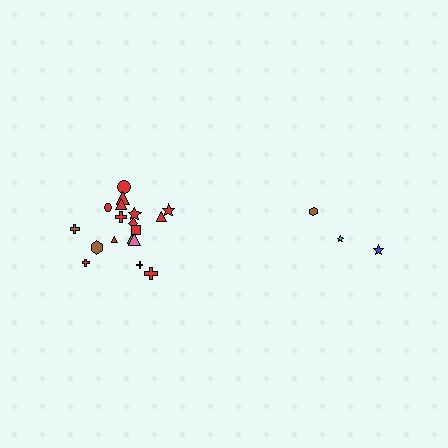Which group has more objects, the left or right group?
The left group.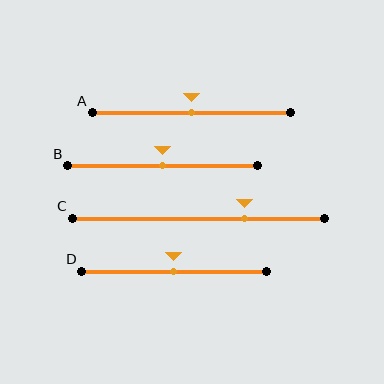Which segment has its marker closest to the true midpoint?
Segment A has its marker closest to the true midpoint.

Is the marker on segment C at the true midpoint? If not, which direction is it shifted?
No, the marker on segment C is shifted to the right by about 18% of the segment length.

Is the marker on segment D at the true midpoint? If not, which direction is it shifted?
Yes, the marker on segment D is at the true midpoint.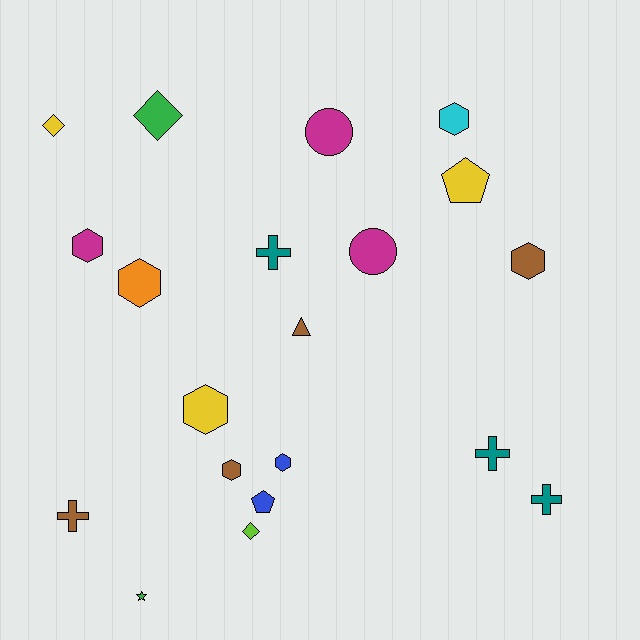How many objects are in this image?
There are 20 objects.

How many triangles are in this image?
There is 1 triangle.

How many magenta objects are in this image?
There are 3 magenta objects.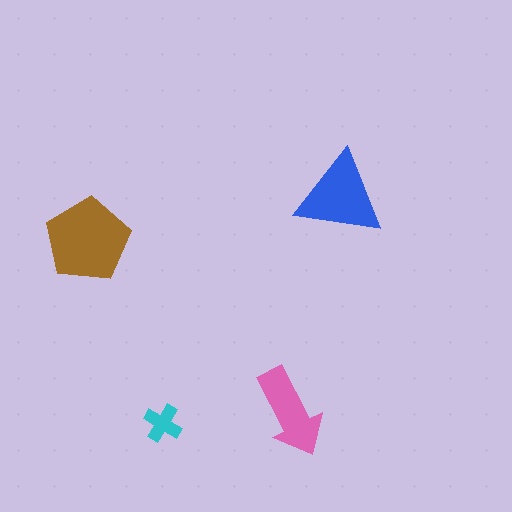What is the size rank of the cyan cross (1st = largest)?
4th.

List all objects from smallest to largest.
The cyan cross, the pink arrow, the blue triangle, the brown pentagon.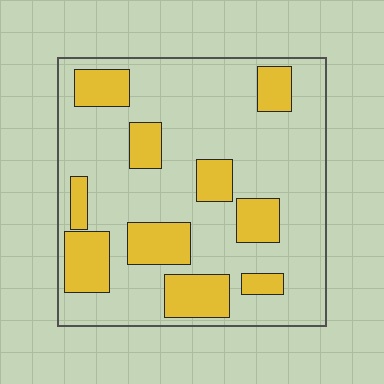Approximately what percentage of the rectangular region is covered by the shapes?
Approximately 25%.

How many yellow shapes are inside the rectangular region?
10.